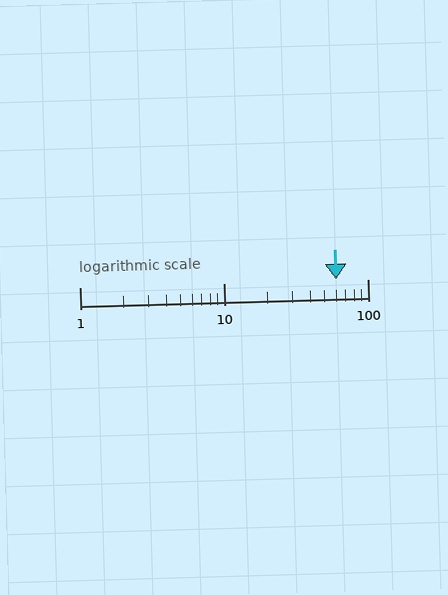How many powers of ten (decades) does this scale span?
The scale spans 2 decades, from 1 to 100.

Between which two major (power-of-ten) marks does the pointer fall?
The pointer is between 10 and 100.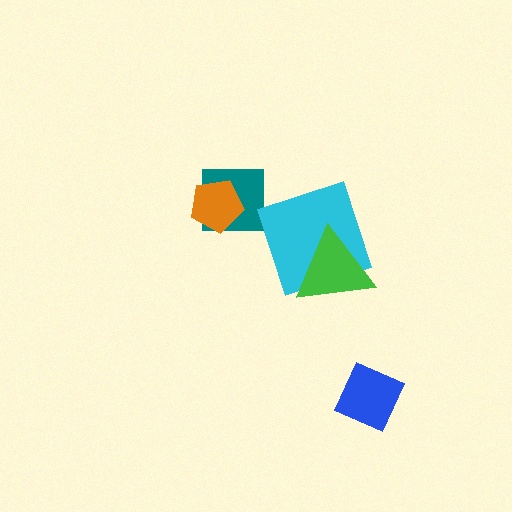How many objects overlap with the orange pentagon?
1 object overlaps with the orange pentagon.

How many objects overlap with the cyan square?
1 object overlaps with the cyan square.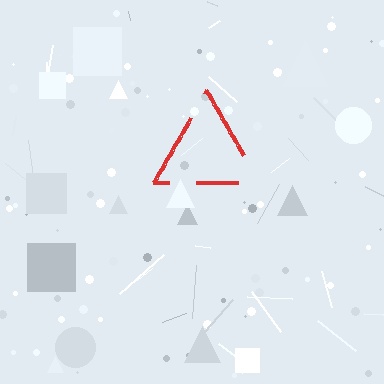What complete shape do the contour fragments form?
The contour fragments form a triangle.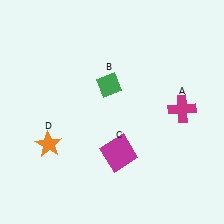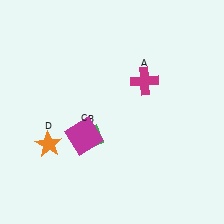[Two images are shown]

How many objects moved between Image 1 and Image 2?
3 objects moved between the two images.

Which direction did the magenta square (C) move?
The magenta square (C) moved left.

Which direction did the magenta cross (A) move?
The magenta cross (A) moved left.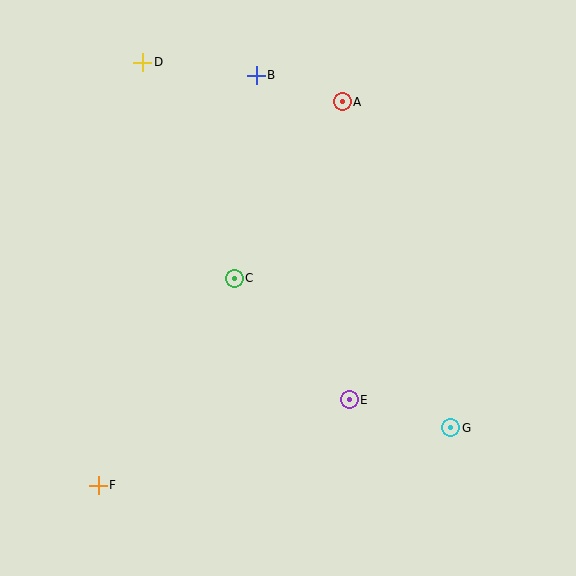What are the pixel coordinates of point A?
Point A is at (342, 102).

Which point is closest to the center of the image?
Point C at (234, 278) is closest to the center.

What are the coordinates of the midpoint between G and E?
The midpoint between G and E is at (400, 414).